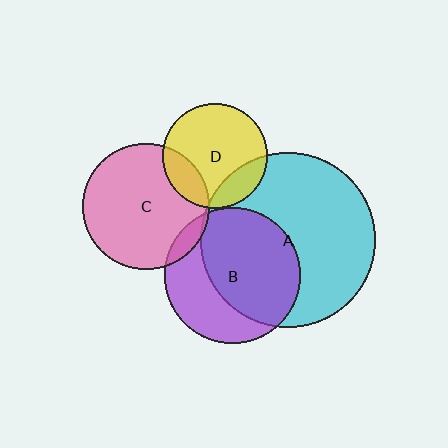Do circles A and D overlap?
Yes.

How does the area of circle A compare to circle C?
Approximately 1.9 times.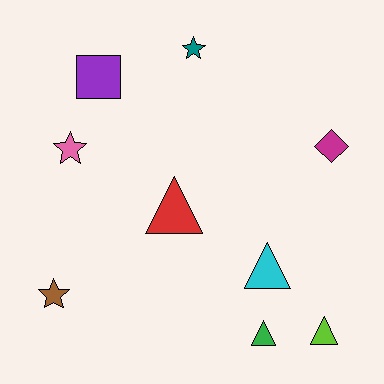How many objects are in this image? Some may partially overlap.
There are 9 objects.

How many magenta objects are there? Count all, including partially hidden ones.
There is 1 magenta object.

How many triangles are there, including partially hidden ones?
There are 4 triangles.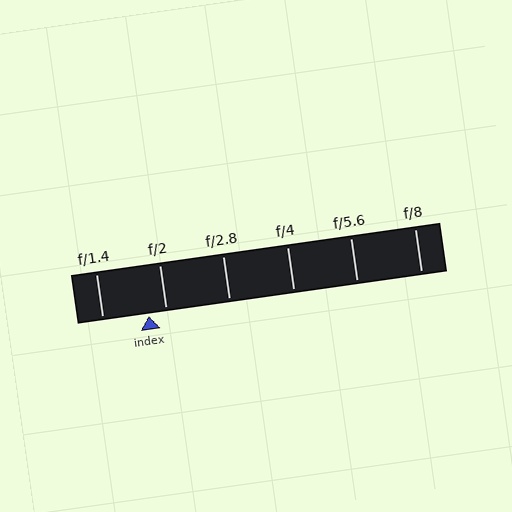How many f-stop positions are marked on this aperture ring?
There are 6 f-stop positions marked.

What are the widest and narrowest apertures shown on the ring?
The widest aperture shown is f/1.4 and the narrowest is f/8.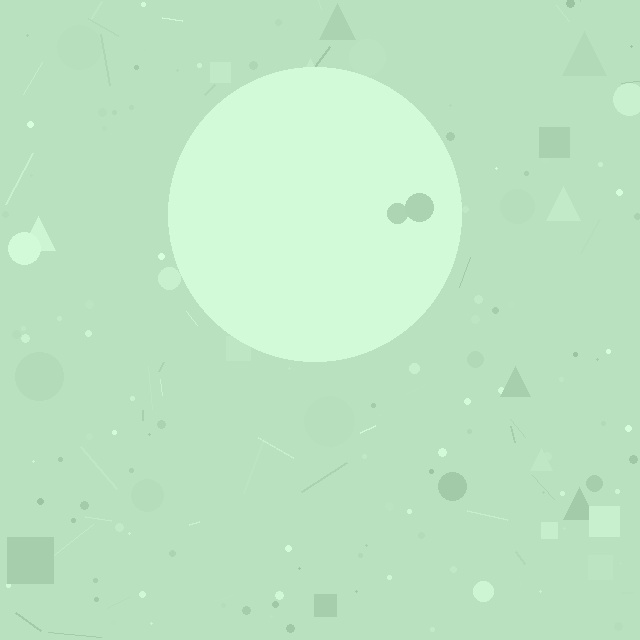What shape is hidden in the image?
A circle is hidden in the image.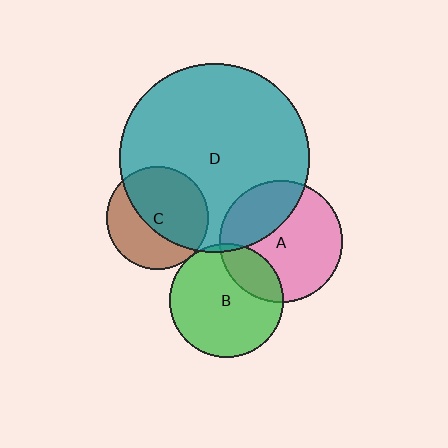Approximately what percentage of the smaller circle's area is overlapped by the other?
Approximately 60%.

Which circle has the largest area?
Circle D (teal).